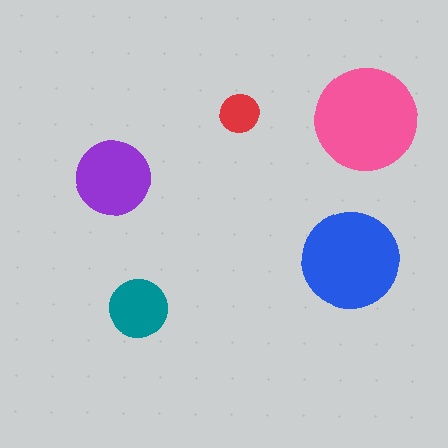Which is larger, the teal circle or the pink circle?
The pink one.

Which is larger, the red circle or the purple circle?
The purple one.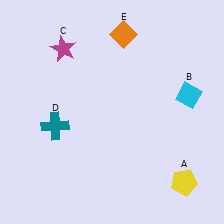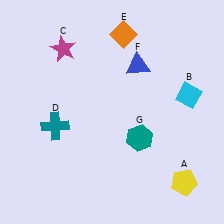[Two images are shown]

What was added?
A blue triangle (F), a teal hexagon (G) were added in Image 2.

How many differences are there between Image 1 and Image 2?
There are 2 differences between the two images.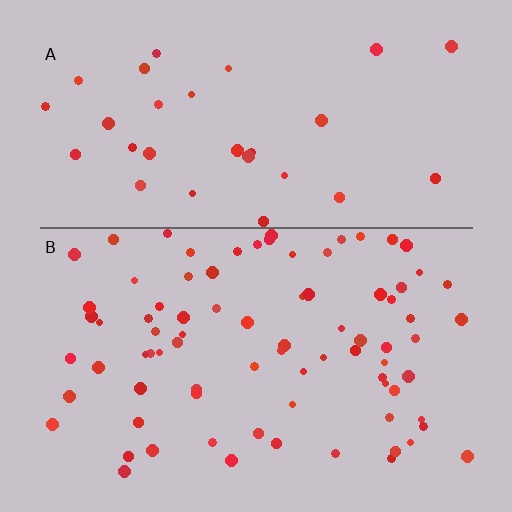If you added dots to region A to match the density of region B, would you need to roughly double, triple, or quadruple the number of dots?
Approximately triple.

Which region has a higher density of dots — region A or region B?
B (the bottom).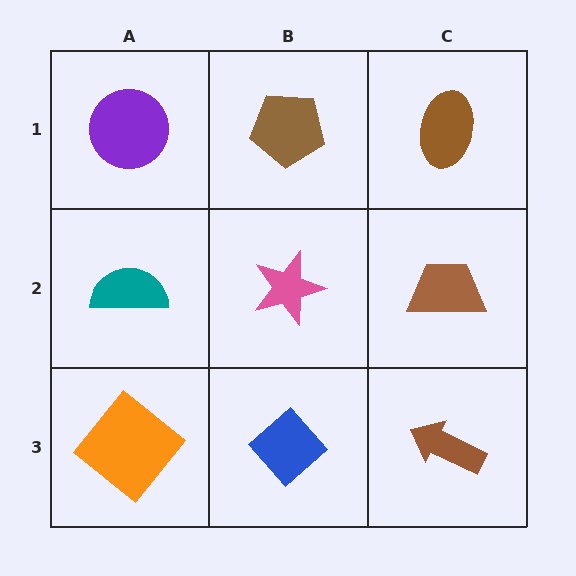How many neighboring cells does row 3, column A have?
2.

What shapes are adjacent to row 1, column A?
A teal semicircle (row 2, column A), a brown pentagon (row 1, column B).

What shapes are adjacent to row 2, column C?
A brown ellipse (row 1, column C), a brown arrow (row 3, column C), a pink star (row 2, column B).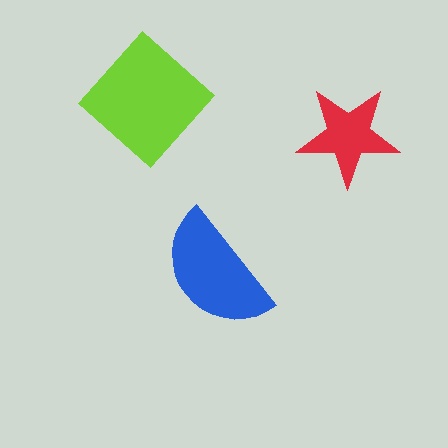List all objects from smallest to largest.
The red star, the blue semicircle, the lime diamond.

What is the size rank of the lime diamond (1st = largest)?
1st.